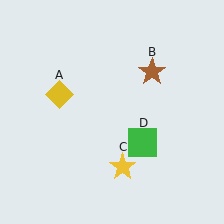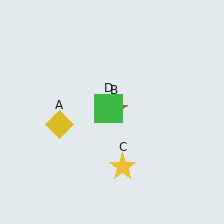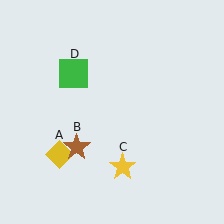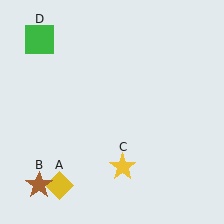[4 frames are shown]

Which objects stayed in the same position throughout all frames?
Yellow star (object C) remained stationary.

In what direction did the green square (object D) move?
The green square (object D) moved up and to the left.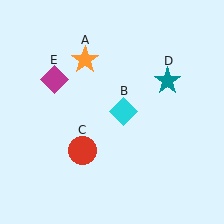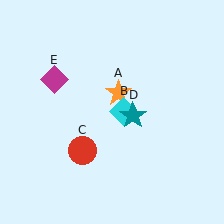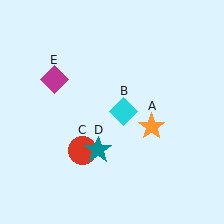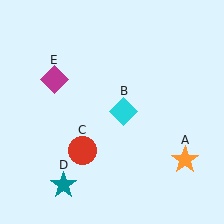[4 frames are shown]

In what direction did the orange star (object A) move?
The orange star (object A) moved down and to the right.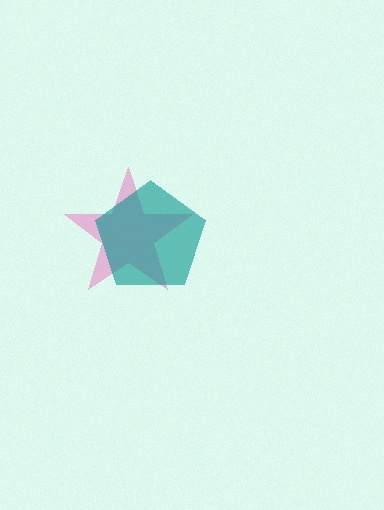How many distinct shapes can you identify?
There are 2 distinct shapes: a pink star, a teal pentagon.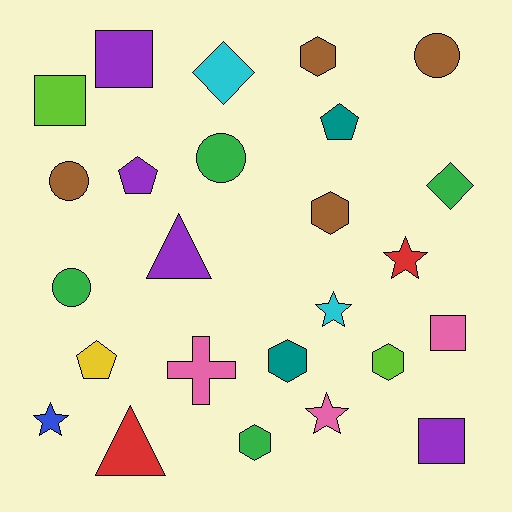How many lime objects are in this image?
There are 2 lime objects.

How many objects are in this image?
There are 25 objects.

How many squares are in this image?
There are 4 squares.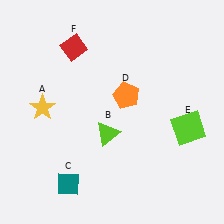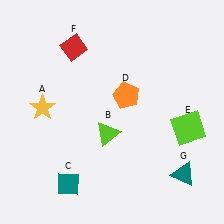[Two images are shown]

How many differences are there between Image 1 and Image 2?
There is 1 difference between the two images.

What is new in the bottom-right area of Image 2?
A teal triangle (G) was added in the bottom-right area of Image 2.